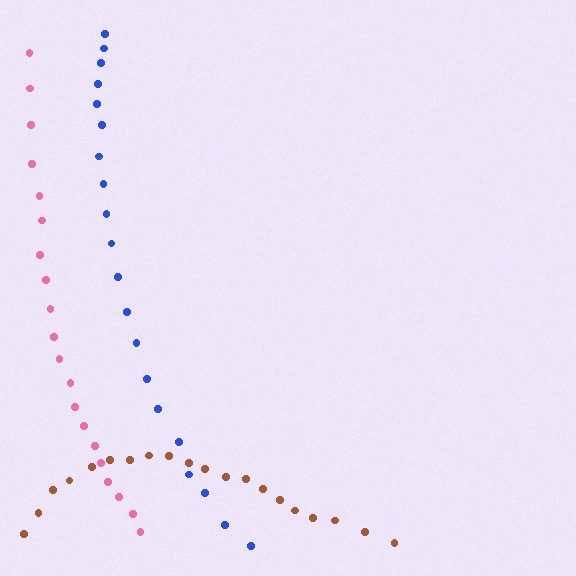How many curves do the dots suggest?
There are 3 distinct paths.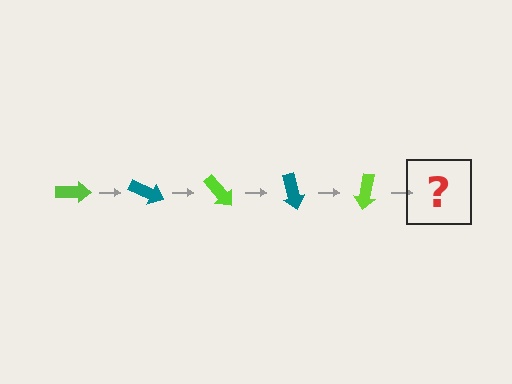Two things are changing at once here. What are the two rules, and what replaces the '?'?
The two rules are that it rotates 25 degrees each step and the color cycles through lime and teal. The '?' should be a teal arrow, rotated 125 degrees from the start.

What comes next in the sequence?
The next element should be a teal arrow, rotated 125 degrees from the start.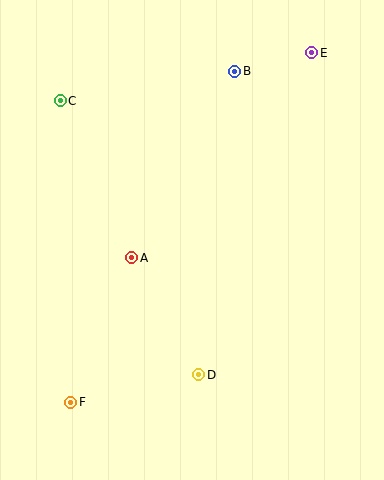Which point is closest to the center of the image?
Point A at (132, 258) is closest to the center.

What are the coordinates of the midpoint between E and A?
The midpoint between E and A is at (222, 155).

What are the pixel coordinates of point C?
Point C is at (60, 101).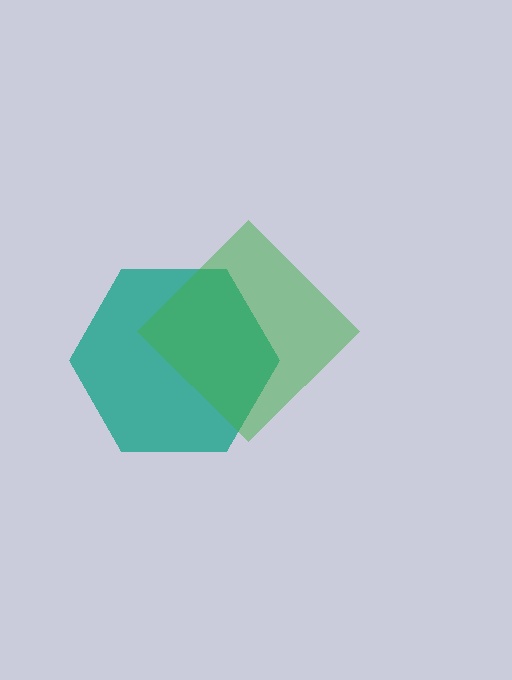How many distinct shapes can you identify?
There are 2 distinct shapes: a teal hexagon, a green diamond.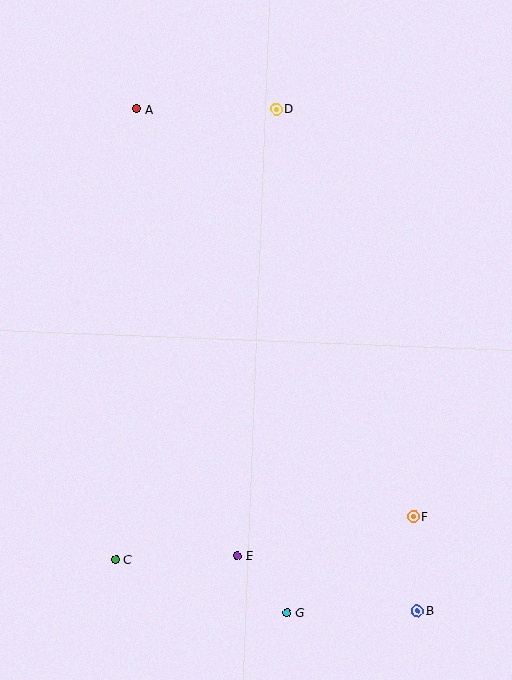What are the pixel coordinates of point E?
Point E is at (237, 556).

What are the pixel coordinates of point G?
Point G is at (287, 613).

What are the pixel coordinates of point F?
Point F is at (414, 516).